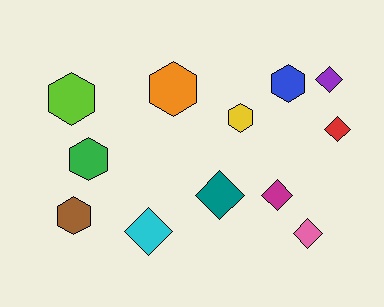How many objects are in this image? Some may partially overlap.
There are 12 objects.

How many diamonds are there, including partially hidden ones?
There are 6 diamonds.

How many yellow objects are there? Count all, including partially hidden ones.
There is 1 yellow object.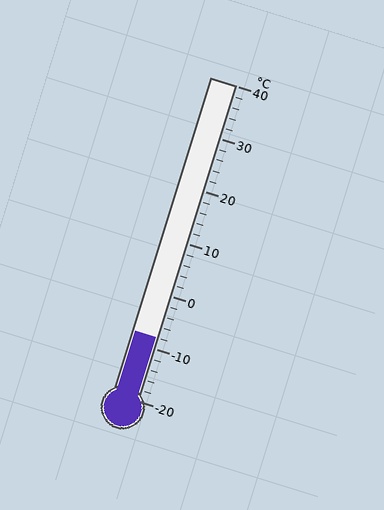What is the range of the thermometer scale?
The thermometer scale ranges from -20°C to 40°C.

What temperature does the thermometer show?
The thermometer shows approximately -8°C.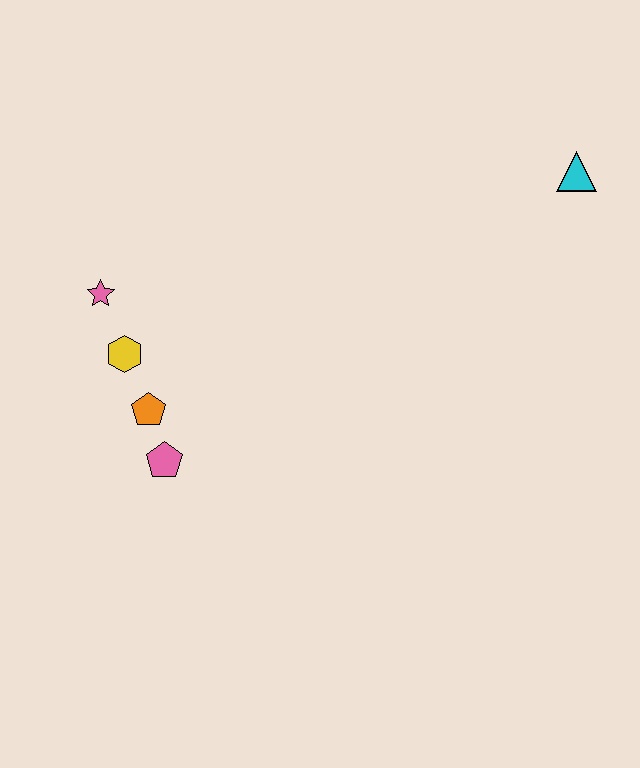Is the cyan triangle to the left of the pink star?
No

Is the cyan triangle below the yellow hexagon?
No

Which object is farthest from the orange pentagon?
The cyan triangle is farthest from the orange pentagon.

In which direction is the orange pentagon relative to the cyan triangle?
The orange pentagon is to the left of the cyan triangle.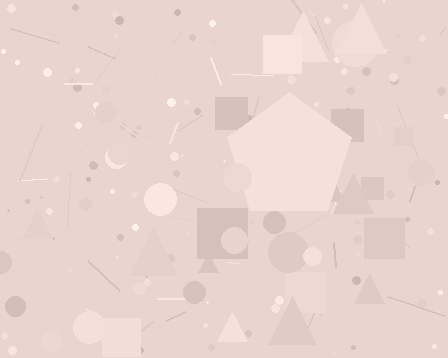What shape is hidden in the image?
A pentagon is hidden in the image.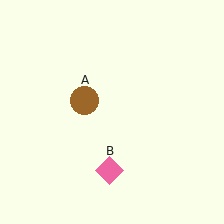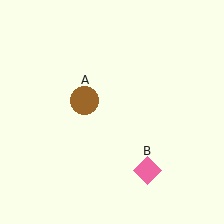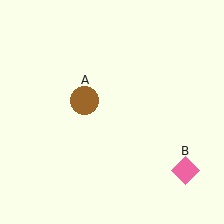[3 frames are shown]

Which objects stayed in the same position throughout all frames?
Brown circle (object A) remained stationary.